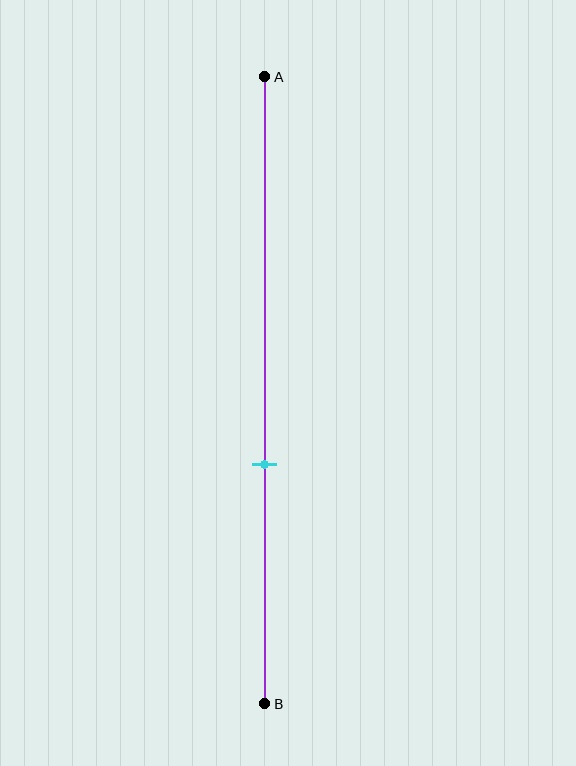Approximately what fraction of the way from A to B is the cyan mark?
The cyan mark is approximately 60% of the way from A to B.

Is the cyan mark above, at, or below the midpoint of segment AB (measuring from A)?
The cyan mark is below the midpoint of segment AB.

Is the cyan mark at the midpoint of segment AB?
No, the mark is at about 60% from A, not at the 50% midpoint.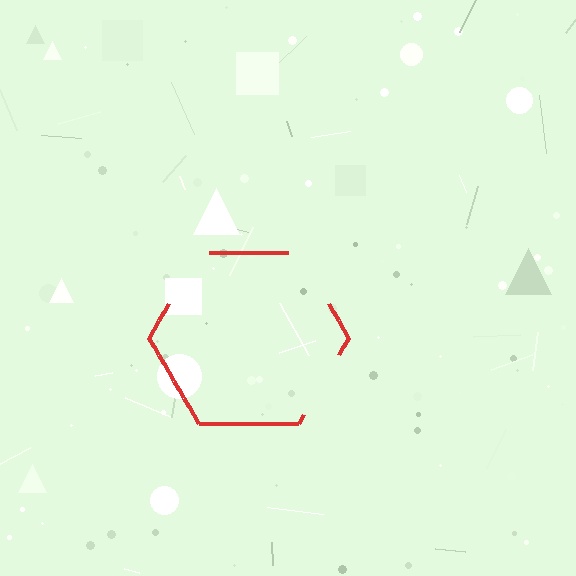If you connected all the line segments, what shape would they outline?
They would outline a hexagon.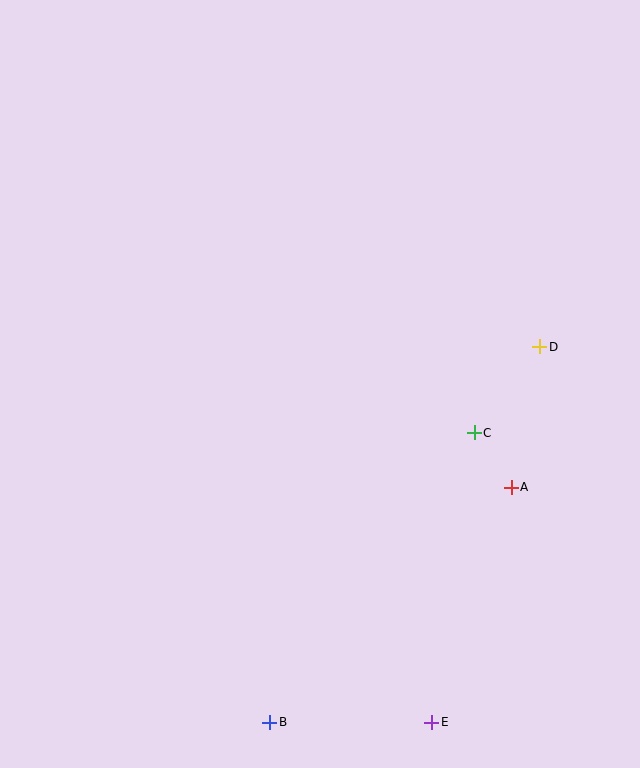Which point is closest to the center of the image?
Point C at (474, 433) is closest to the center.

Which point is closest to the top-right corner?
Point D is closest to the top-right corner.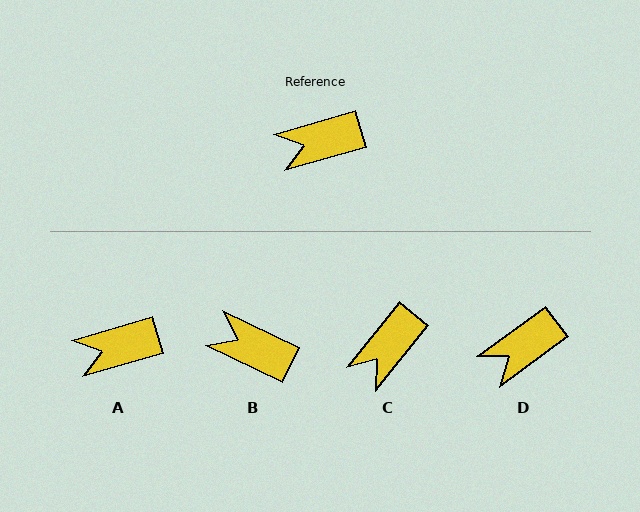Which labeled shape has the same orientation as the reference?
A.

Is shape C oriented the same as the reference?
No, it is off by about 35 degrees.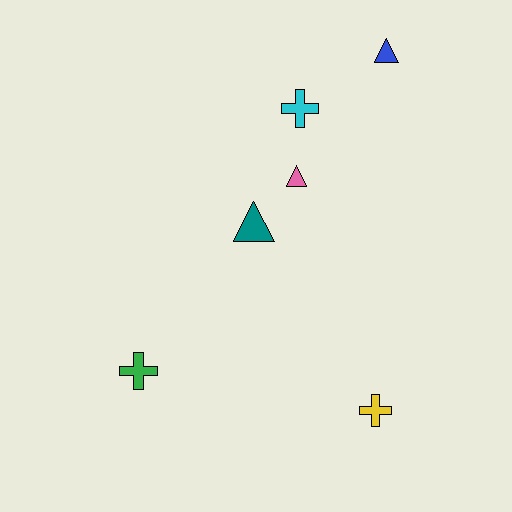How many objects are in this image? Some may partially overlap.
There are 6 objects.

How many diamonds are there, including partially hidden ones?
There are no diamonds.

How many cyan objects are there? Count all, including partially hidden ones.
There is 1 cyan object.